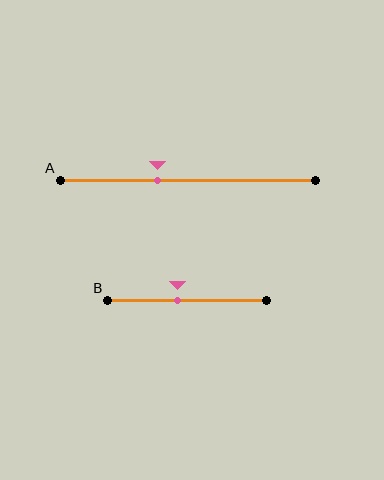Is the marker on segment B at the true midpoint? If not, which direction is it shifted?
No, the marker on segment B is shifted to the left by about 6% of the segment length.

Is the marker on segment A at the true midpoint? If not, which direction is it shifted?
No, the marker on segment A is shifted to the left by about 12% of the segment length.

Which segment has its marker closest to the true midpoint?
Segment B has its marker closest to the true midpoint.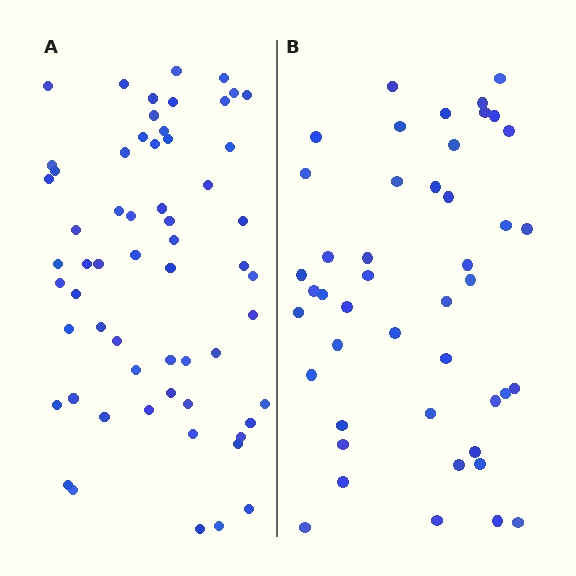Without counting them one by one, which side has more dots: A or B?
Region A (the left region) has more dots.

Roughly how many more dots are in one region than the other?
Region A has approximately 15 more dots than region B.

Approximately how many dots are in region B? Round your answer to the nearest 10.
About 40 dots. (The exact count is 45, which rounds to 40.)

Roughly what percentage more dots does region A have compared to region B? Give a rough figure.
About 35% more.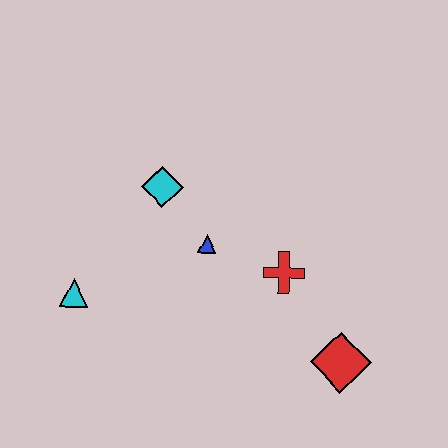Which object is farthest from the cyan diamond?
The red diamond is farthest from the cyan diamond.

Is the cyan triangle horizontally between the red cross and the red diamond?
No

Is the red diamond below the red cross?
Yes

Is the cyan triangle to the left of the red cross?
Yes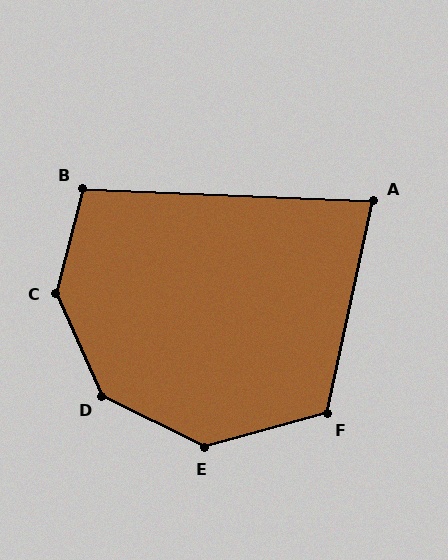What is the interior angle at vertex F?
Approximately 118 degrees (obtuse).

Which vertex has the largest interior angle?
C, at approximately 142 degrees.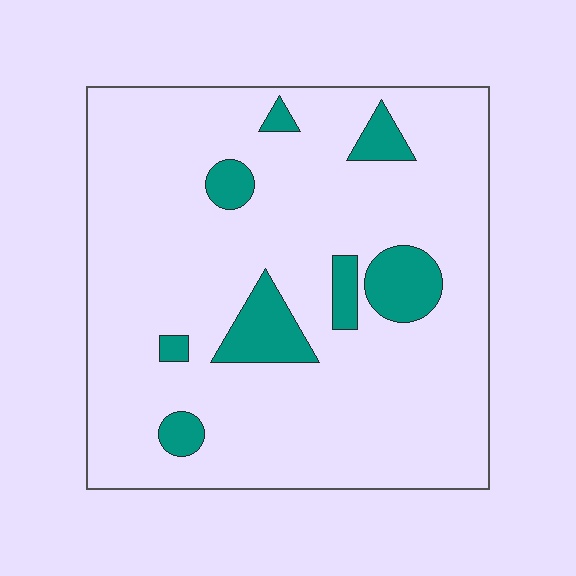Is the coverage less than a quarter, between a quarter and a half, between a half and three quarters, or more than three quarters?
Less than a quarter.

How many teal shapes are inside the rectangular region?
8.